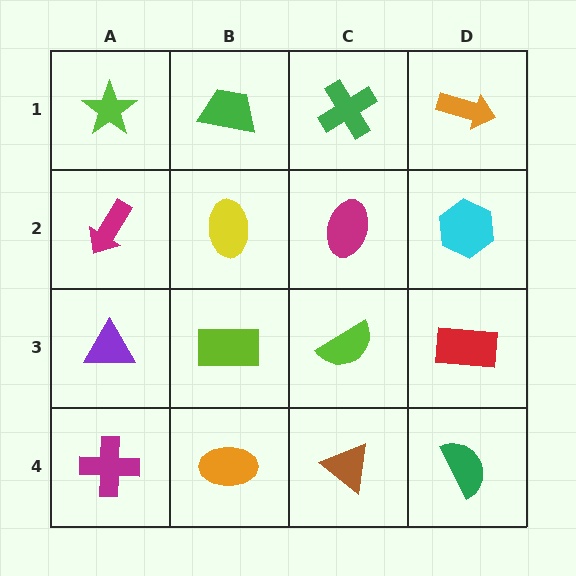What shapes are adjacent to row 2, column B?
A green trapezoid (row 1, column B), a lime rectangle (row 3, column B), a magenta arrow (row 2, column A), a magenta ellipse (row 2, column C).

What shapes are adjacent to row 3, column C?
A magenta ellipse (row 2, column C), a brown triangle (row 4, column C), a lime rectangle (row 3, column B), a red rectangle (row 3, column D).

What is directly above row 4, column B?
A lime rectangle.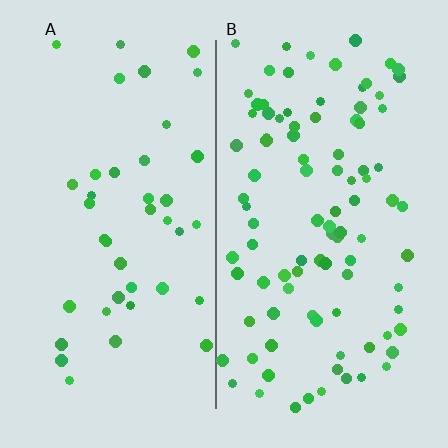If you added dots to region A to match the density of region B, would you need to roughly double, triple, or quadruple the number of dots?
Approximately double.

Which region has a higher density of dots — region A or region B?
B (the right).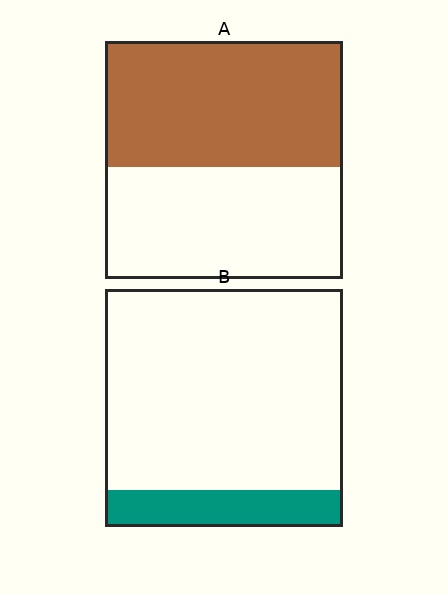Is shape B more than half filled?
No.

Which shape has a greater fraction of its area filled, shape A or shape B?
Shape A.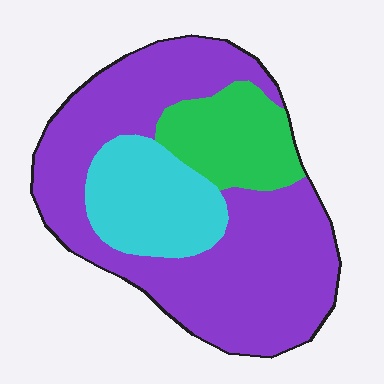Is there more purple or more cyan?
Purple.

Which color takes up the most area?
Purple, at roughly 65%.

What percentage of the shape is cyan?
Cyan covers around 20% of the shape.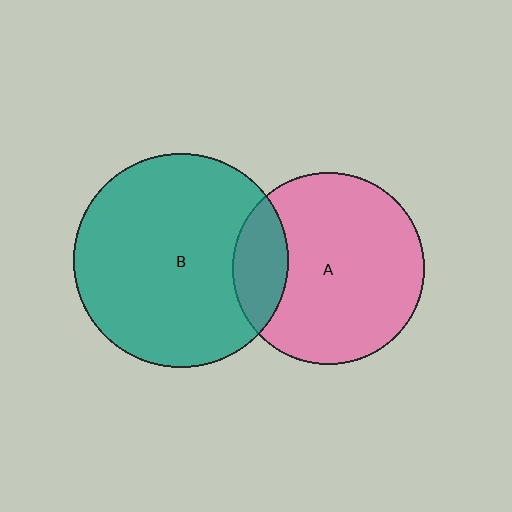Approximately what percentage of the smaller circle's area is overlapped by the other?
Approximately 20%.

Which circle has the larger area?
Circle B (teal).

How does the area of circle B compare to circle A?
Approximately 1.3 times.